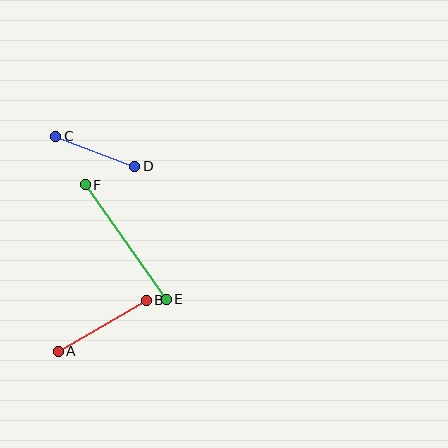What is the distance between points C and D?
The distance is approximately 85 pixels.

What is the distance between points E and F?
The distance is approximately 140 pixels.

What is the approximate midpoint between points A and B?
The midpoint is at approximately (102, 326) pixels.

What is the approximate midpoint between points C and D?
The midpoint is at approximately (95, 151) pixels.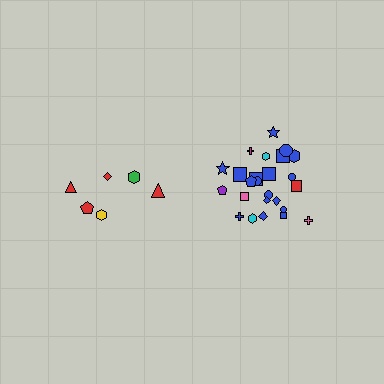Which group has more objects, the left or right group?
The right group.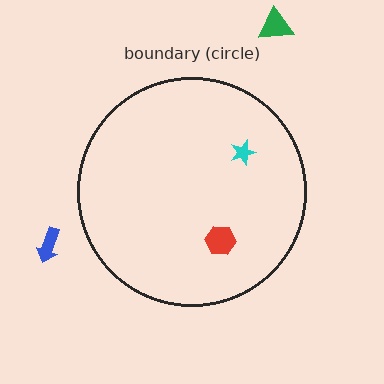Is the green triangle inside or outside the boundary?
Outside.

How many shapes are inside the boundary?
2 inside, 2 outside.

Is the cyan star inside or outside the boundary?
Inside.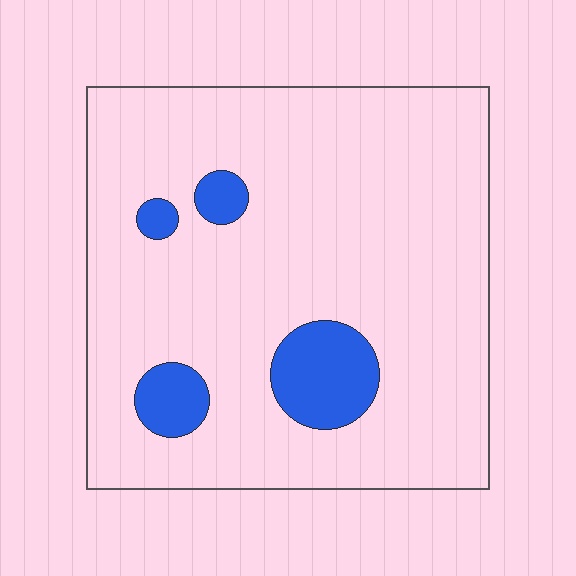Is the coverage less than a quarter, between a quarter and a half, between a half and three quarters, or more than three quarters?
Less than a quarter.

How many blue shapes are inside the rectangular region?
4.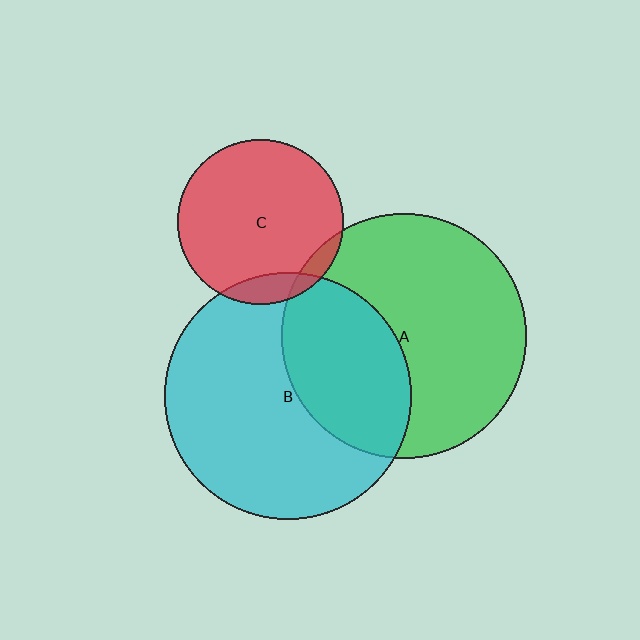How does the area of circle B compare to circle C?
Approximately 2.2 times.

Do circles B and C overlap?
Yes.